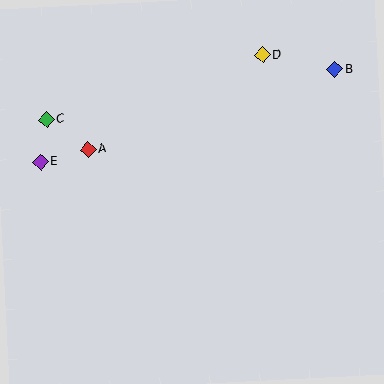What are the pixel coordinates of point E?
Point E is at (40, 162).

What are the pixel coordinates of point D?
Point D is at (262, 55).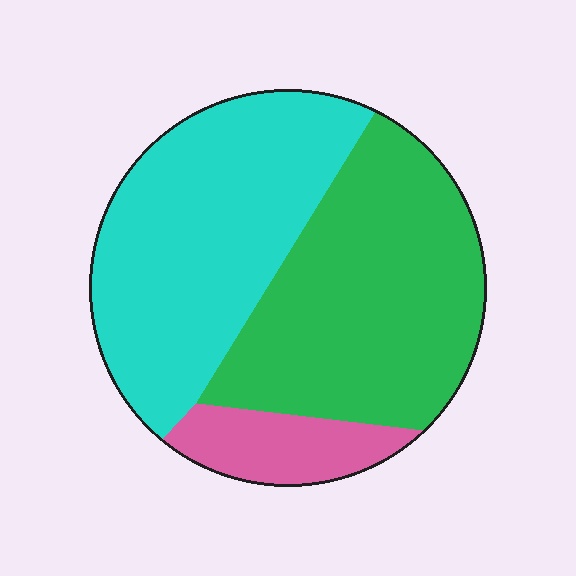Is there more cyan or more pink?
Cyan.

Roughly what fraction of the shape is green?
Green takes up between a quarter and a half of the shape.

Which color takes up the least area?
Pink, at roughly 10%.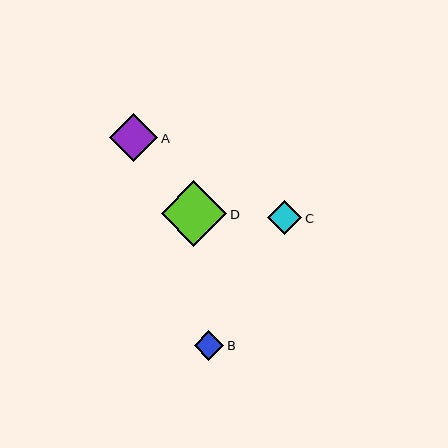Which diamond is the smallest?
Diamond B is the smallest with a size of approximately 29 pixels.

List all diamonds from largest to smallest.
From largest to smallest: D, A, C, B.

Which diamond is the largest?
Diamond D is the largest with a size of approximately 66 pixels.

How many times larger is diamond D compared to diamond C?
Diamond D is approximately 1.9 times the size of diamond C.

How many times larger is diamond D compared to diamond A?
Diamond D is approximately 1.4 times the size of diamond A.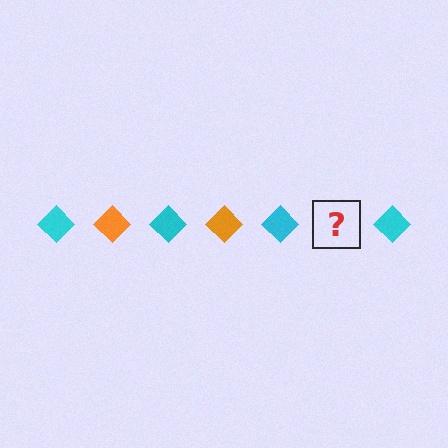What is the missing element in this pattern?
The missing element is an orange diamond.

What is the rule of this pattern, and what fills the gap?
The rule is that the pattern cycles through cyan, orange diamonds. The gap should be filled with an orange diamond.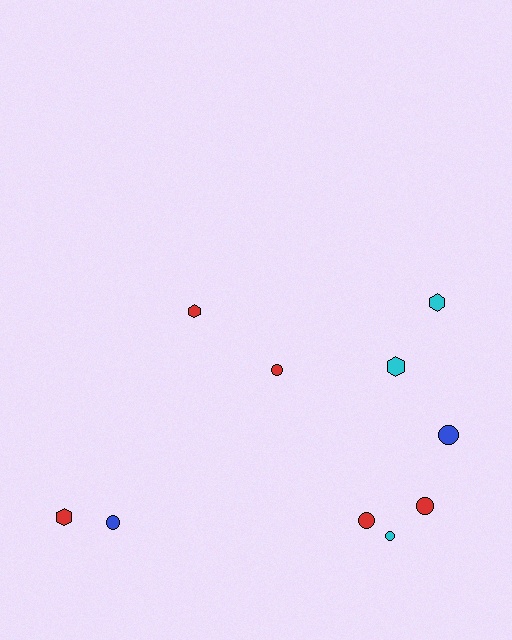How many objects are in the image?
There are 10 objects.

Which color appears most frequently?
Red, with 5 objects.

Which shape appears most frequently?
Circle, with 6 objects.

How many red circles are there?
There are 3 red circles.